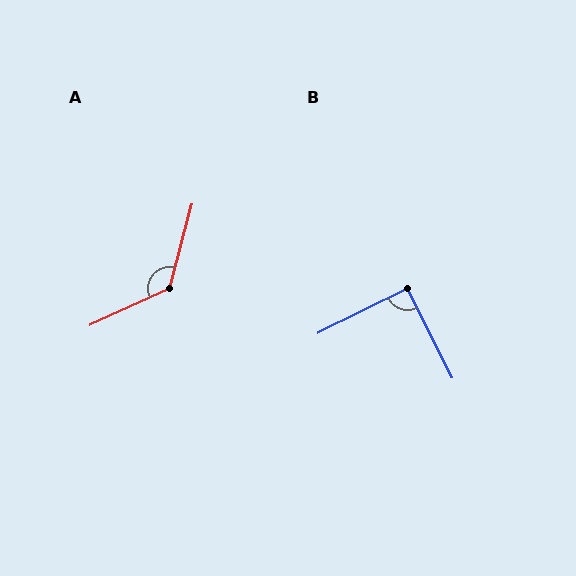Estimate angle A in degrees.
Approximately 130 degrees.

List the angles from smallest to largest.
B (90°), A (130°).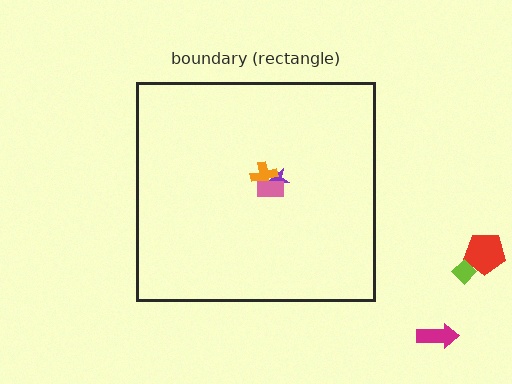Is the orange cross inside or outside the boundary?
Inside.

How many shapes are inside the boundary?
3 inside, 3 outside.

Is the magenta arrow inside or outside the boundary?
Outside.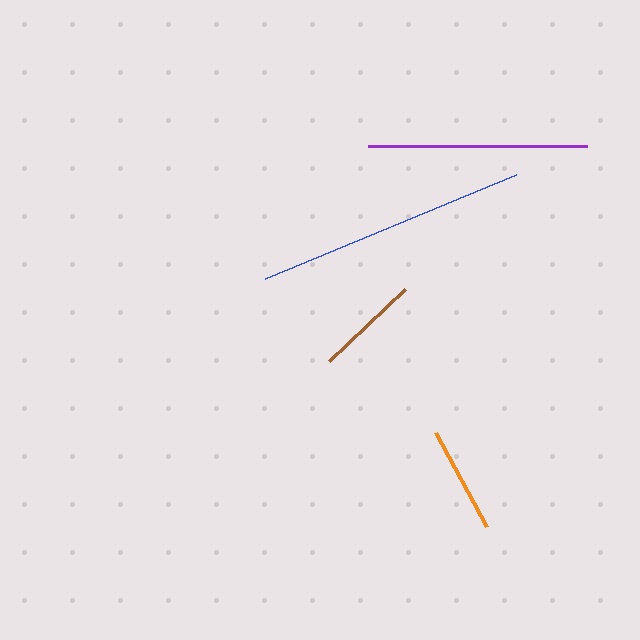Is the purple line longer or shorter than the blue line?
The blue line is longer than the purple line.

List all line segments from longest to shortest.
From longest to shortest: blue, purple, orange, brown.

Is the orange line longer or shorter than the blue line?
The blue line is longer than the orange line.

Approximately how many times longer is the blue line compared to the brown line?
The blue line is approximately 2.6 times the length of the brown line.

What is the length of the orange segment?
The orange segment is approximately 107 pixels long.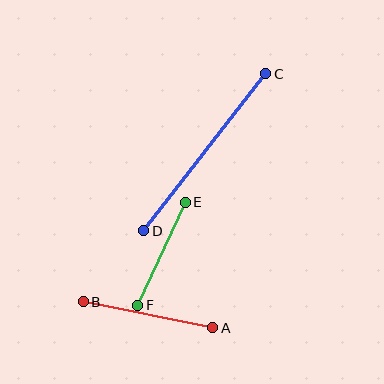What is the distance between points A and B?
The distance is approximately 132 pixels.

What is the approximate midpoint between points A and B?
The midpoint is at approximately (148, 315) pixels.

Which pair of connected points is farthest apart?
Points C and D are farthest apart.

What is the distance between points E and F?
The distance is approximately 113 pixels.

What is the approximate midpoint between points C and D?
The midpoint is at approximately (205, 152) pixels.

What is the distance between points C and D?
The distance is approximately 199 pixels.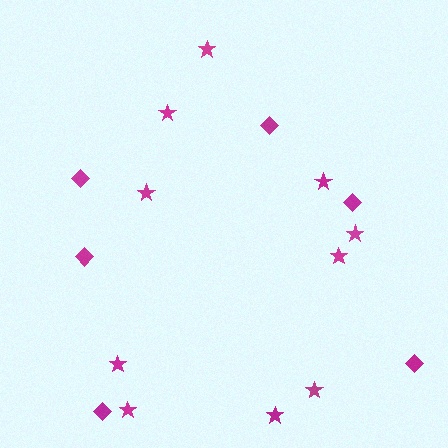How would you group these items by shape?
There are 2 groups: one group of stars (10) and one group of diamonds (6).